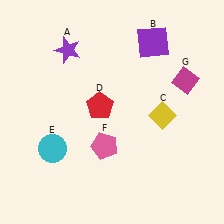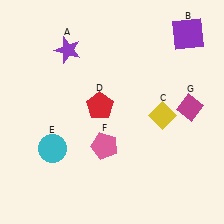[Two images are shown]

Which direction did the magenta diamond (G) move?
The magenta diamond (G) moved down.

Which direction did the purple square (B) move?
The purple square (B) moved right.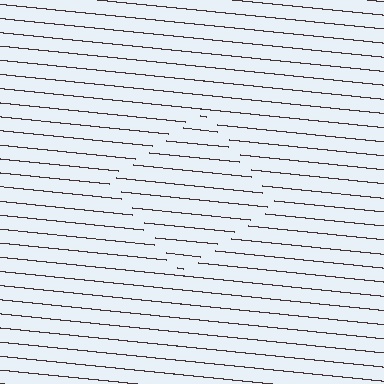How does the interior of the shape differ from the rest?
The interior of the shape contains the same grating, shifted by half a period — the contour is defined by the phase discontinuity where line-ends from the inner and outer gratings abut.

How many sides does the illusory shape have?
4 sides — the line-ends trace a square.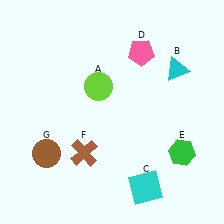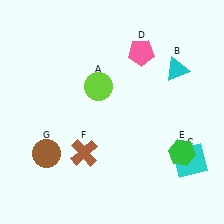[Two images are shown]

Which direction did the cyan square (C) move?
The cyan square (C) moved right.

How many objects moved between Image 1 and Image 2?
1 object moved between the two images.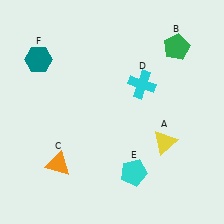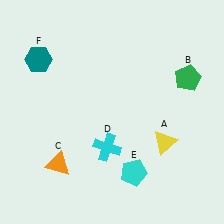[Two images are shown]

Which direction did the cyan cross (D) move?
The cyan cross (D) moved down.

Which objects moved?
The objects that moved are: the green pentagon (B), the cyan cross (D).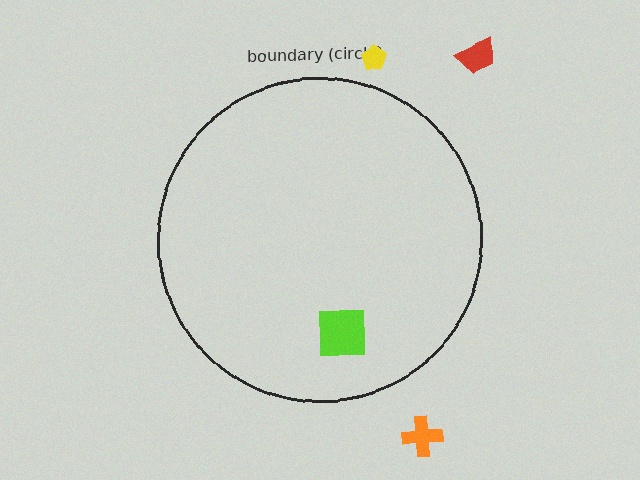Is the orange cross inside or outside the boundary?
Outside.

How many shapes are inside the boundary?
1 inside, 3 outside.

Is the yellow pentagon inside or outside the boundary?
Outside.